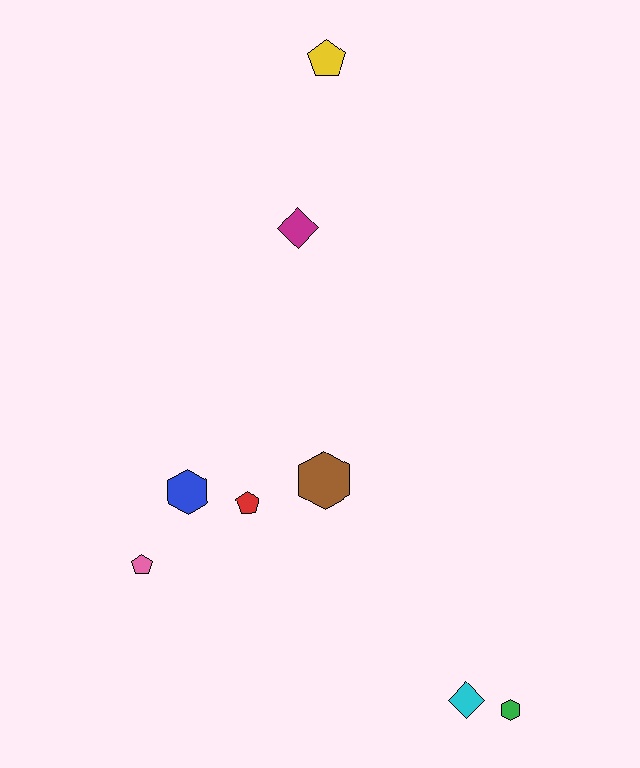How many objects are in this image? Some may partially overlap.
There are 8 objects.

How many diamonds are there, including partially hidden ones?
There are 2 diamonds.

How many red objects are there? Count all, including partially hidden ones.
There is 1 red object.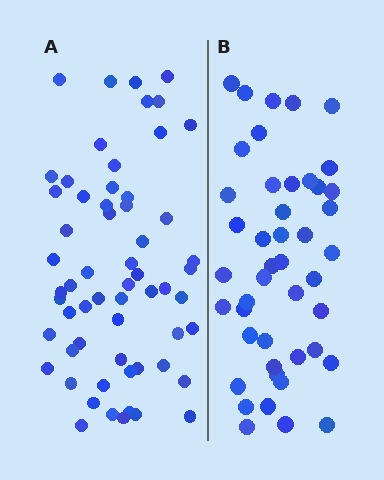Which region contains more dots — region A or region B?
Region A (the left region) has more dots.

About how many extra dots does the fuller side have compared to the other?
Region A has approximately 15 more dots than region B.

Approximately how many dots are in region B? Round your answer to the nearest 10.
About 40 dots. (The exact count is 45, which rounds to 40.)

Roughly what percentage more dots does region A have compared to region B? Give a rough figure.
About 35% more.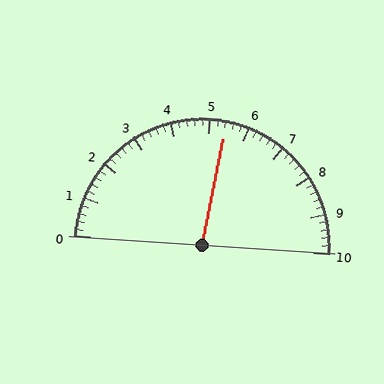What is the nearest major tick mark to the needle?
The nearest major tick mark is 5.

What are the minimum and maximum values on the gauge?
The gauge ranges from 0 to 10.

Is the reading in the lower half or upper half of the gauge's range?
The reading is in the upper half of the range (0 to 10).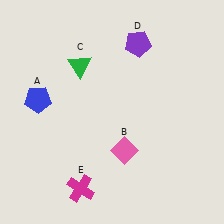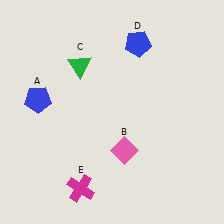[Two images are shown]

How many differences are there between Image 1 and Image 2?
There is 1 difference between the two images.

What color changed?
The pentagon (D) changed from purple in Image 1 to blue in Image 2.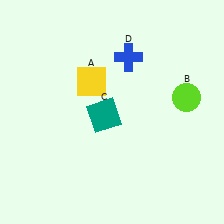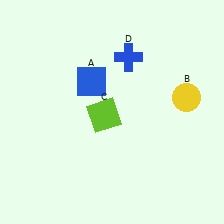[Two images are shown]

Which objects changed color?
A changed from yellow to blue. B changed from lime to yellow. C changed from teal to lime.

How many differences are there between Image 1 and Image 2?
There are 3 differences between the two images.